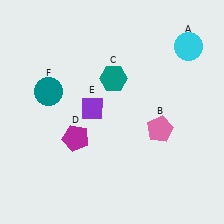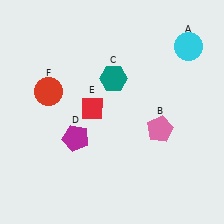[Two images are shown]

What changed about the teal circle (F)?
In Image 1, F is teal. In Image 2, it changed to red.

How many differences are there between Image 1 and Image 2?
There are 2 differences between the two images.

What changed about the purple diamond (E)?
In Image 1, E is purple. In Image 2, it changed to red.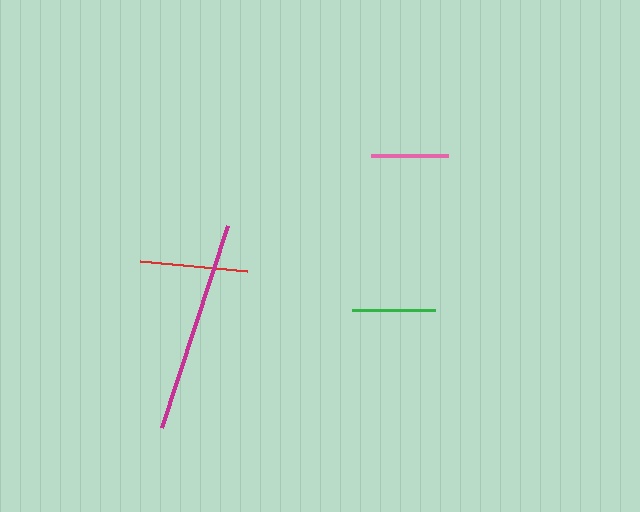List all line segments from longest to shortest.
From longest to shortest: magenta, red, green, pink.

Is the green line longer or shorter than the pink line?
The green line is longer than the pink line.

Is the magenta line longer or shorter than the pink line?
The magenta line is longer than the pink line.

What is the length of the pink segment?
The pink segment is approximately 77 pixels long.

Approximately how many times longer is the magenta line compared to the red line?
The magenta line is approximately 2.0 times the length of the red line.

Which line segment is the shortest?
The pink line is the shortest at approximately 77 pixels.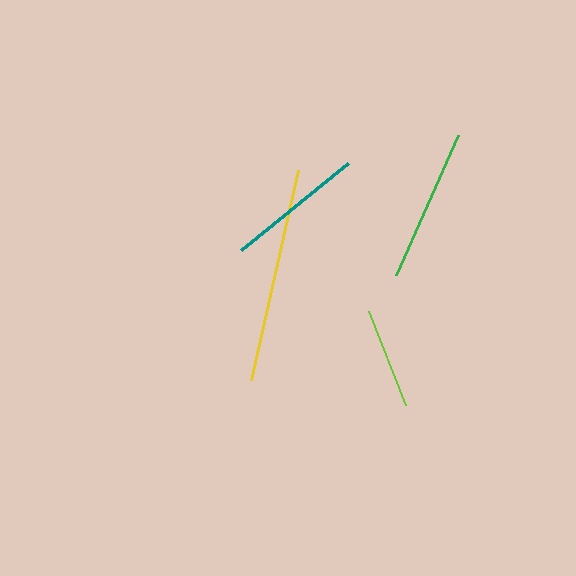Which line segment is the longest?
The yellow line is the longest at approximately 215 pixels.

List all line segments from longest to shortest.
From longest to shortest: yellow, green, teal, lime.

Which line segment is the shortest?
The lime line is the shortest at approximately 100 pixels.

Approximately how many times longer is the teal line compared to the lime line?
The teal line is approximately 1.4 times the length of the lime line.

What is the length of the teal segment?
The teal segment is approximately 138 pixels long.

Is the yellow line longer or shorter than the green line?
The yellow line is longer than the green line.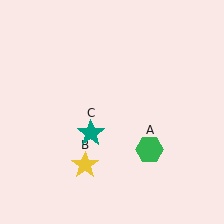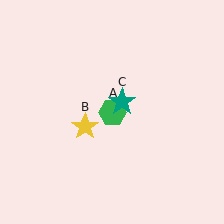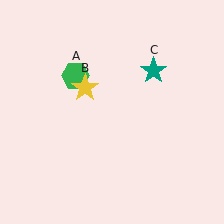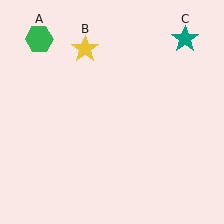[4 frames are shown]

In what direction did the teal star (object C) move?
The teal star (object C) moved up and to the right.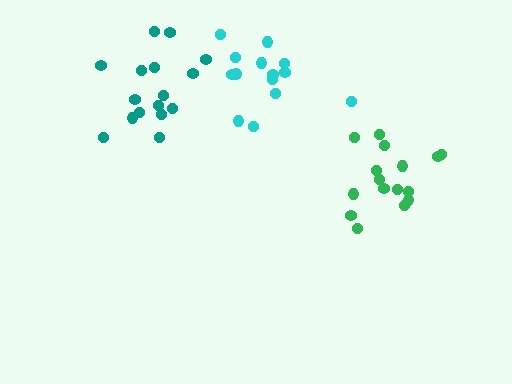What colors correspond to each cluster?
The clusters are colored: cyan, green, teal.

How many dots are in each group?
Group 1: 14 dots, Group 2: 16 dots, Group 3: 16 dots (46 total).